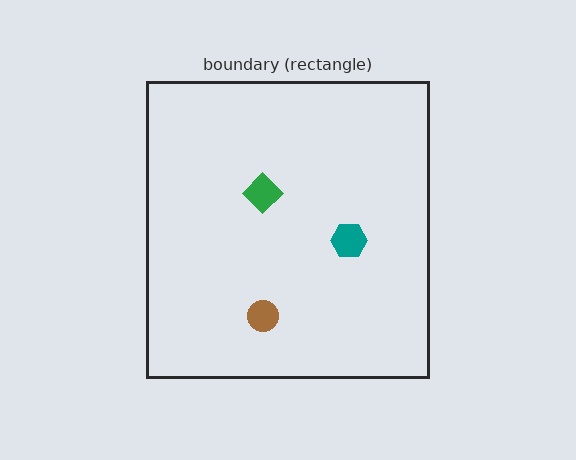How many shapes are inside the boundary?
3 inside, 0 outside.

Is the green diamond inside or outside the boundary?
Inside.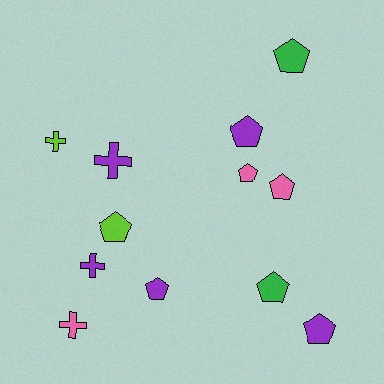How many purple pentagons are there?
There are 3 purple pentagons.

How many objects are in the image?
There are 12 objects.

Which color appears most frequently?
Purple, with 5 objects.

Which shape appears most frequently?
Pentagon, with 8 objects.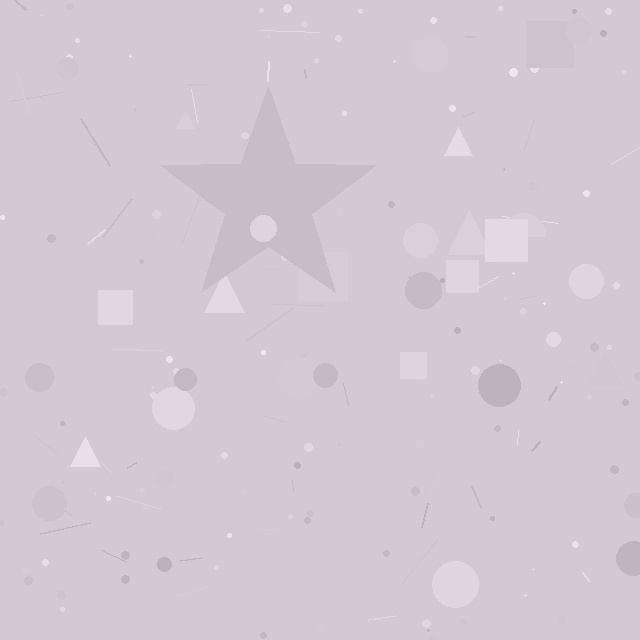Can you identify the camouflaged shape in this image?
The camouflaged shape is a star.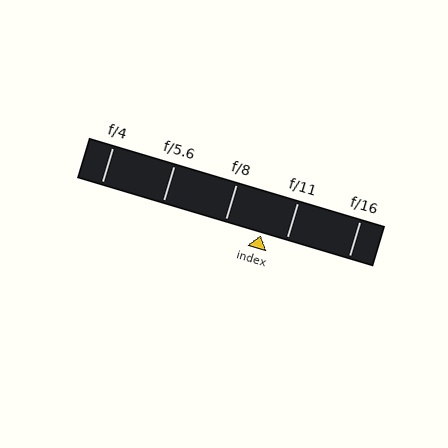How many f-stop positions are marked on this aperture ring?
There are 5 f-stop positions marked.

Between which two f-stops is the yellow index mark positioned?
The index mark is between f/8 and f/11.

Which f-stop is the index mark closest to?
The index mark is closest to f/11.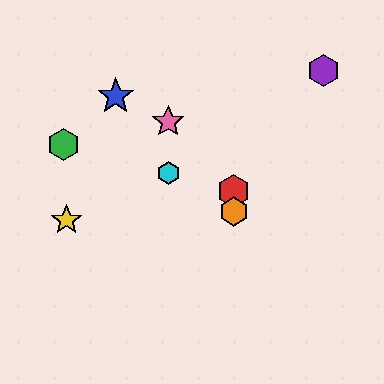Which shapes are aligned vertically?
The red hexagon, the orange hexagon are aligned vertically.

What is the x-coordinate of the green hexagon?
The green hexagon is at x≈63.